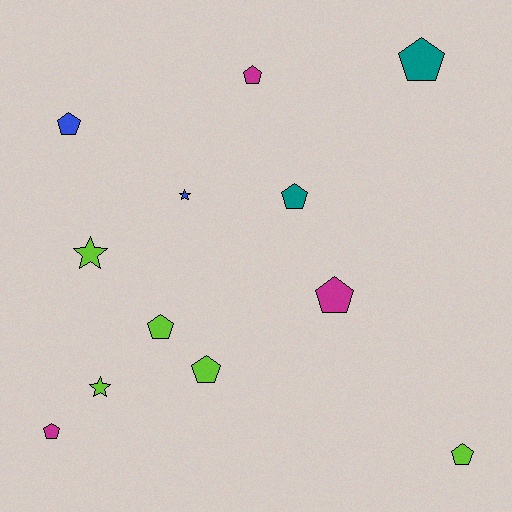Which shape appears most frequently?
Pentagon, with 9 objects.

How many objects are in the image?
There are 12 objects.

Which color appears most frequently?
Lime, with 5 objects.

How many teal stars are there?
There are no teal stars.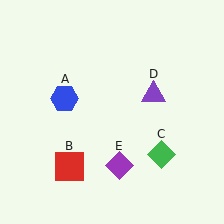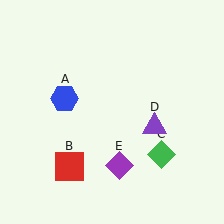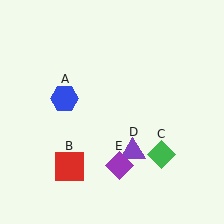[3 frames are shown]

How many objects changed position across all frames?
1 object changed position: purple triangle (object D).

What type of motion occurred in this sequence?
The purple triangle (object D) rotated clockwise around the center of the scene.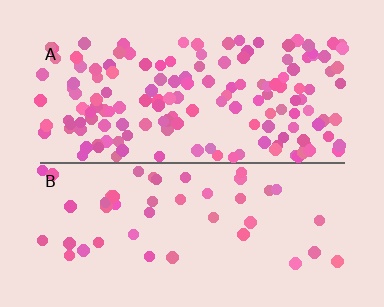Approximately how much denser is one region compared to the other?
Approximately 3.2× — region A over region B.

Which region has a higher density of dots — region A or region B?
A (the top).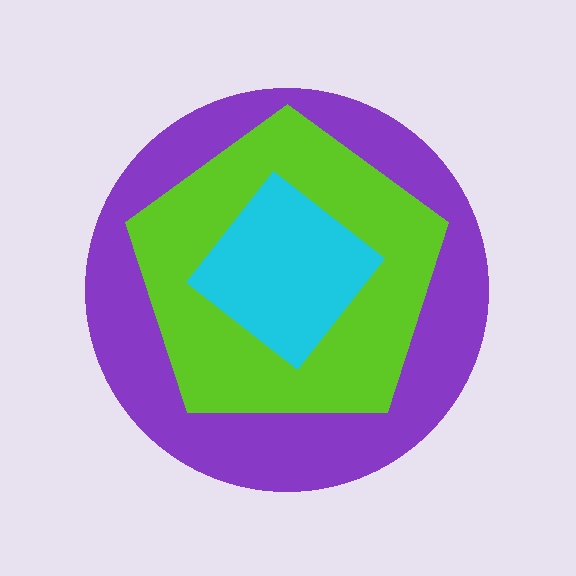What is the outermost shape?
The purple circle.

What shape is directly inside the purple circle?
The lime pentagon.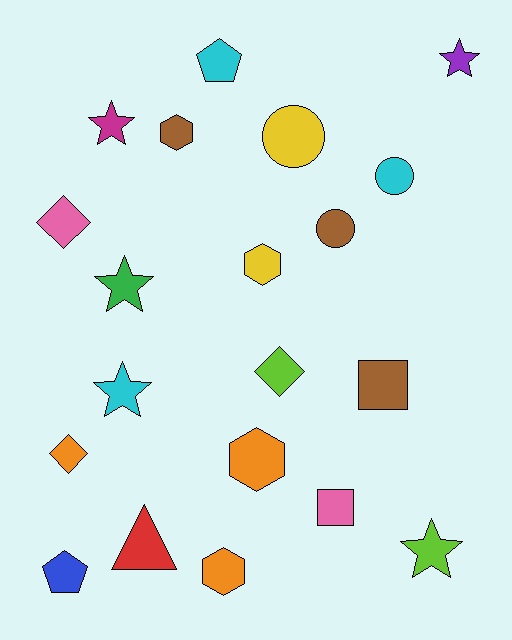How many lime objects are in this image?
There are 2 lime objects.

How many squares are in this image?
There are 2 squares.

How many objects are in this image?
There are 20 objects.